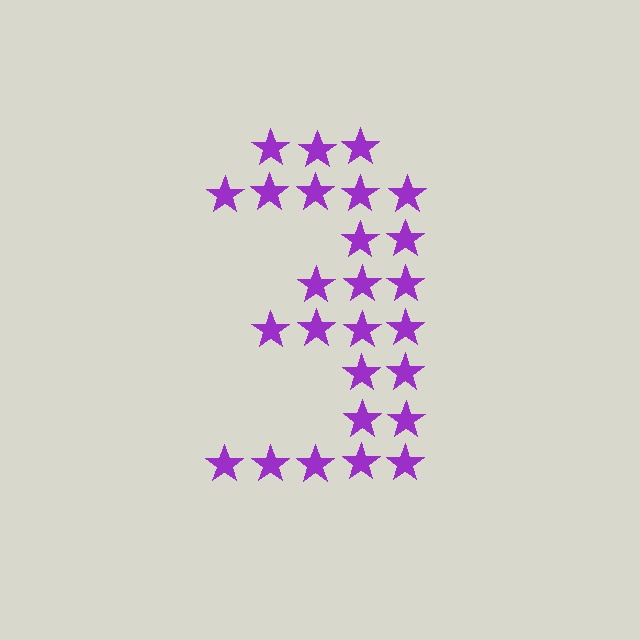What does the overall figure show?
The overall figure shows the digit 3.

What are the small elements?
The small elements are stars.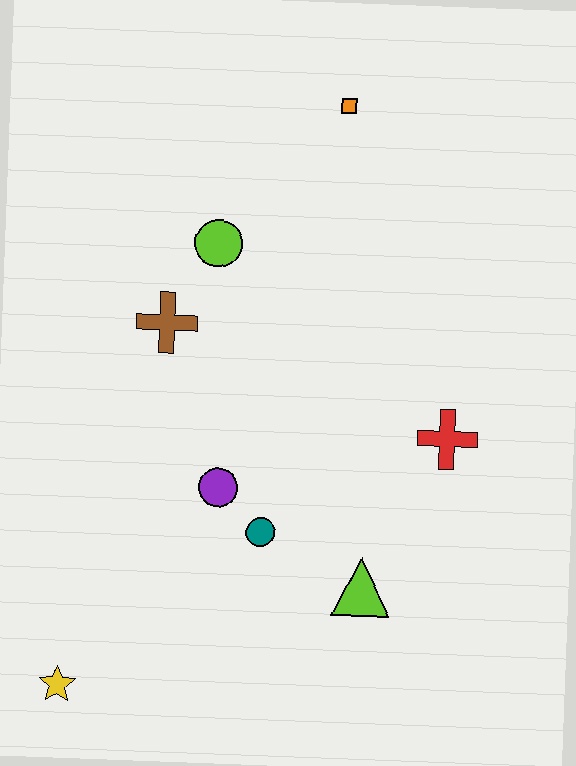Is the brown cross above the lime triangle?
Yes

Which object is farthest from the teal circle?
The orange square is farthest from the teal circle.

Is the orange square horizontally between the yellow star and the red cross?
Yes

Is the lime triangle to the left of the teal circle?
No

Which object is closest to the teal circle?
The purple circle is closest to the teal circle.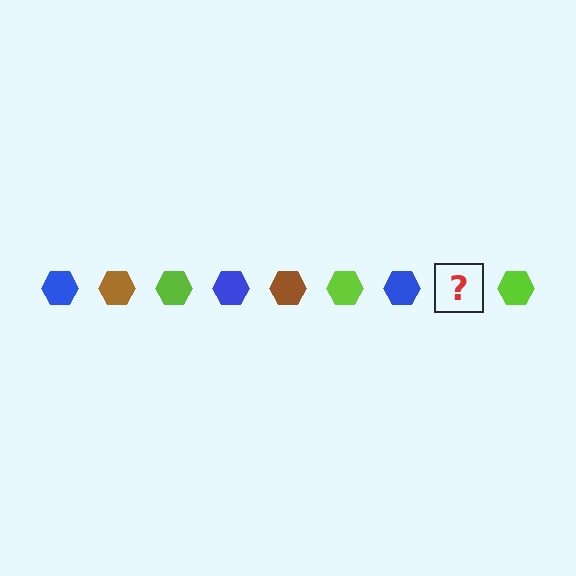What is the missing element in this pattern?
The missing element is a brown hexagon.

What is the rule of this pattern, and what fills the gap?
The rule is that the pattern cycles through blue, brown, lime hexagons. The gap should be filled with a brown hexagon.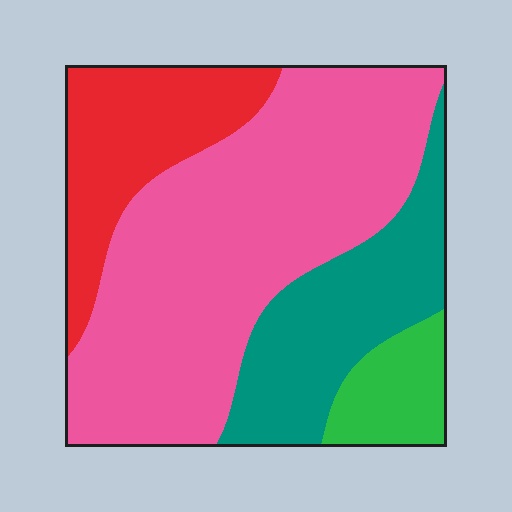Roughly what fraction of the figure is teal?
Teal covers roughly 20% of the figure.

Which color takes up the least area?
Green, at roughly 10%.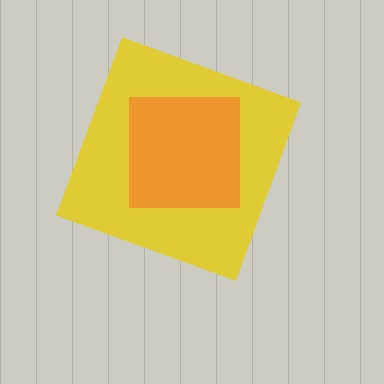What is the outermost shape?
The yellow diamond.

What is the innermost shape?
The orange square.